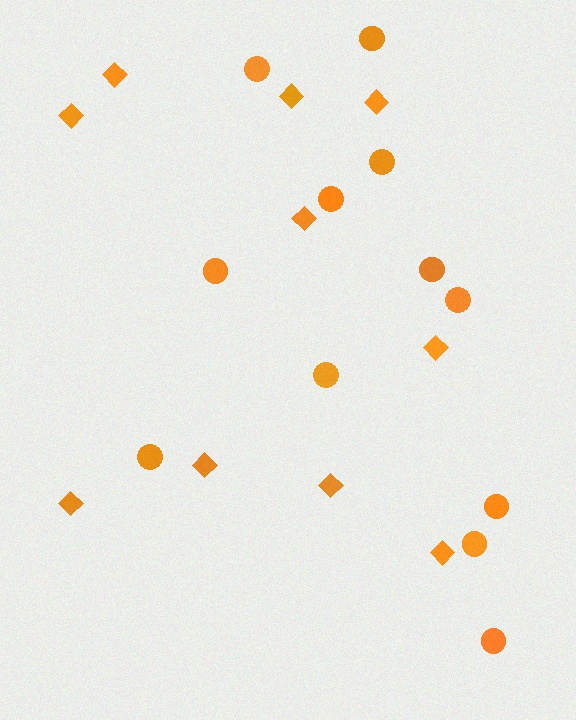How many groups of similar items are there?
There are 2 groups: one group of diamonds (10) and one group of circles (12).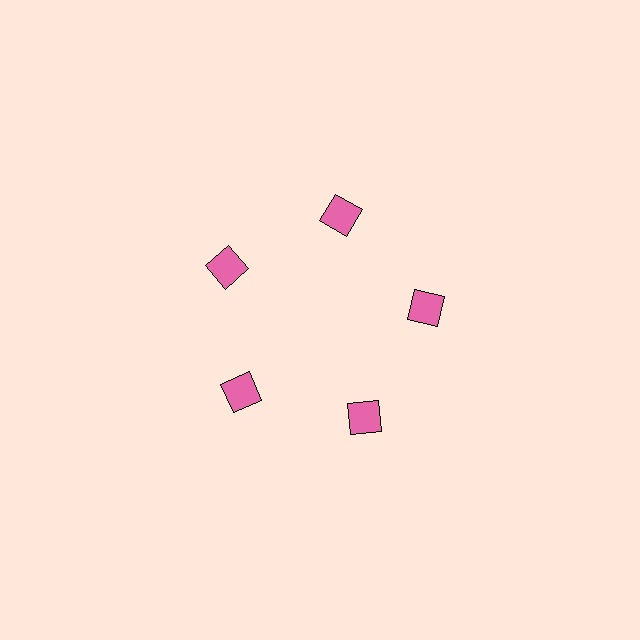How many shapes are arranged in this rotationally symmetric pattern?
There are 5 shapes, arranged in 5 groups of 1.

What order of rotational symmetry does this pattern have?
This pattern has 5-fold rotational symmetry.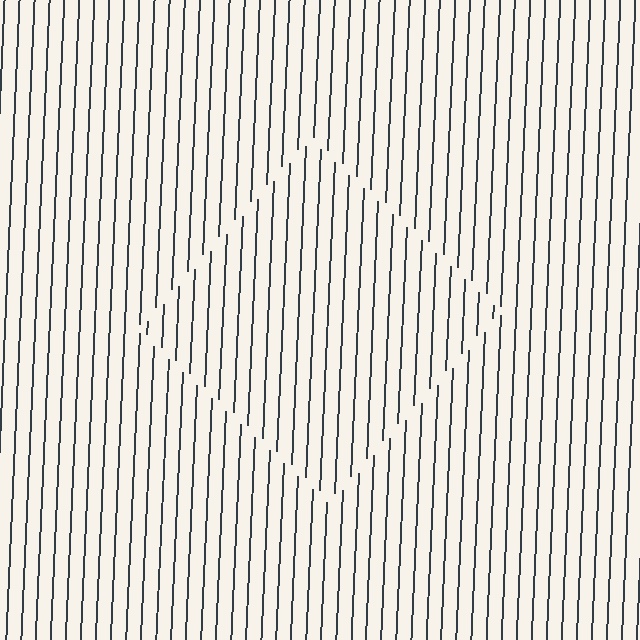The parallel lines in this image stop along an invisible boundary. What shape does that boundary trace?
An illusory square. The interior of the shape contains the same grating, shifted by half a period — the contour is defined by the phase discontinuity where line-ends from the inner and outer gratings abut.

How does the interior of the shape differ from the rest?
The interior of the shape contains the same grating, shifted by half a period — the contour is defined by the phase discontinuity where line-ends from the inner and outer gratings abut.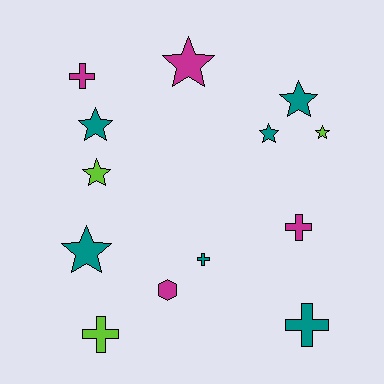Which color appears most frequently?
Teal, with 6 objects.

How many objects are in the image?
There are 13 objects.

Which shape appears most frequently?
Star, with 7 objects.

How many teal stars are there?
There are 4 teal stars.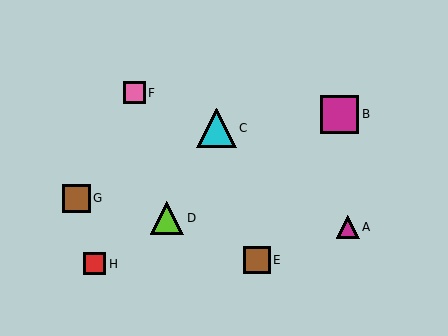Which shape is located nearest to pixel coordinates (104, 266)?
The red square (labeled H) at (94, 264) is nearest to that location.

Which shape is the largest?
The cyan triangle (labeled C) is the largest.